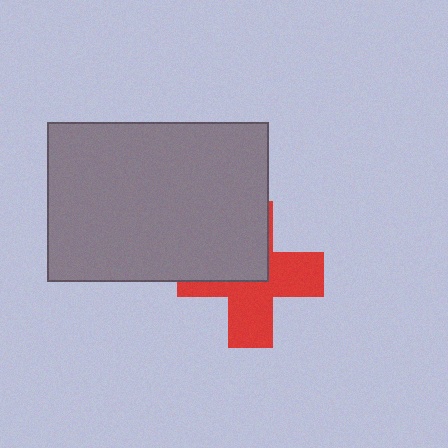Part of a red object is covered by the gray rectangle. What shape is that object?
It is a cross.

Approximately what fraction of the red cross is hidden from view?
Roughly 43% of the red cross is hidden behind the gray rectangle.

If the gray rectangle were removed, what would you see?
You would see the complete red cross.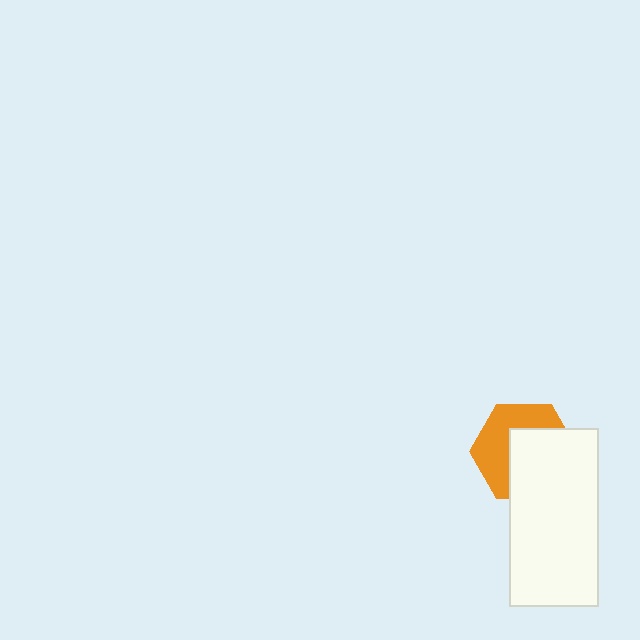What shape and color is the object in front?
The object in front is a white rectangle.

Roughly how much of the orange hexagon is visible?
About half of it is visible (roughly 47%).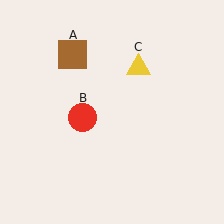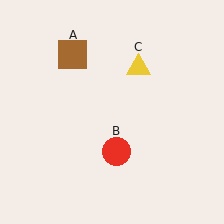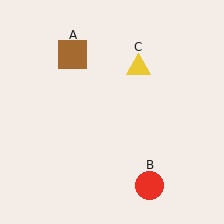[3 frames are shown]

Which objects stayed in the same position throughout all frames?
Brown square (object A) and yellow triangle (object C) remained stationary.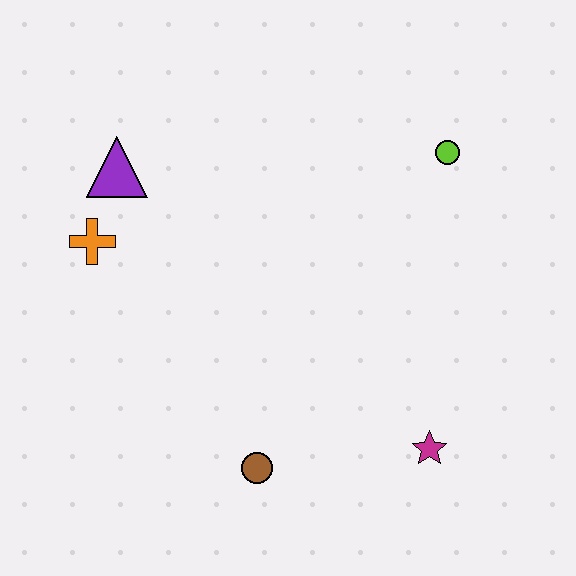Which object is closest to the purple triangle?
The orange cross is closest to the purple triangle.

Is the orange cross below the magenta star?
No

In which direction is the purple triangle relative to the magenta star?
The purple triangle is to the left of the magenta star.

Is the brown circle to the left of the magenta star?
Yes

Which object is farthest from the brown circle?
The lime circle is farthest from the brown circle.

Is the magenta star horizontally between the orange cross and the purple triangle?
No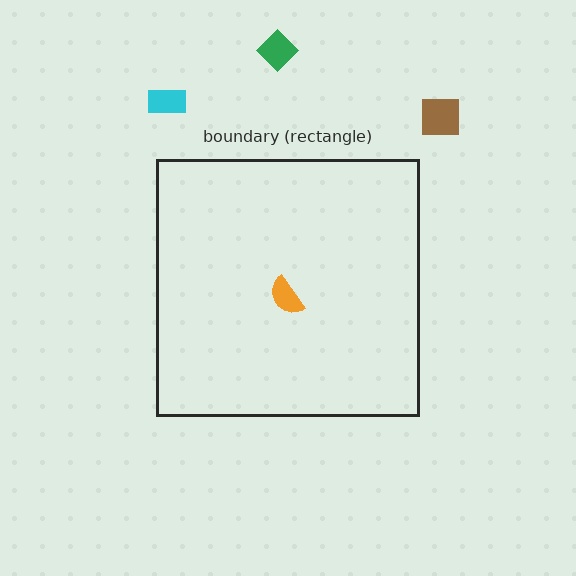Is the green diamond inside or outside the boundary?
Outside.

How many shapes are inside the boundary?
1 inside, 3 outside.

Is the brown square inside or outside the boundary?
Outside.